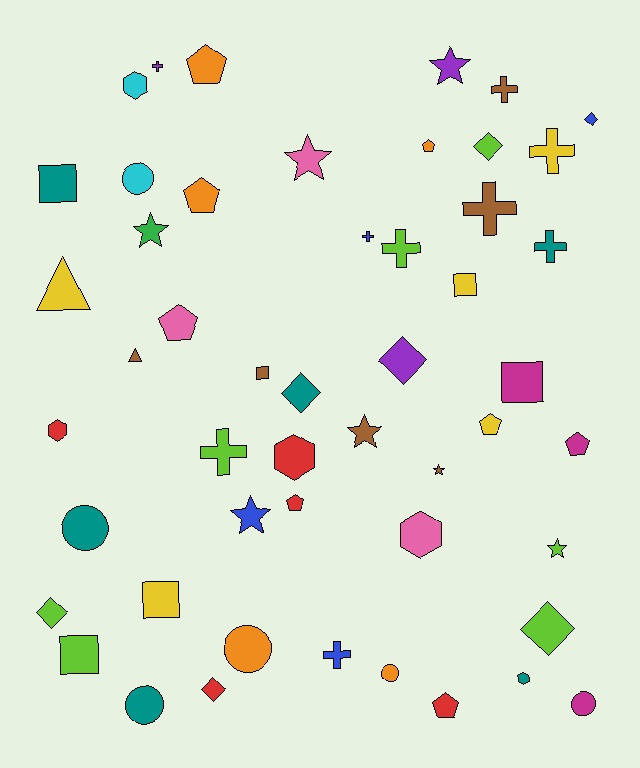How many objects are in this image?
There are 50 objects.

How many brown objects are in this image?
There are 6 brown objects.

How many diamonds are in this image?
There are 7 diamonds.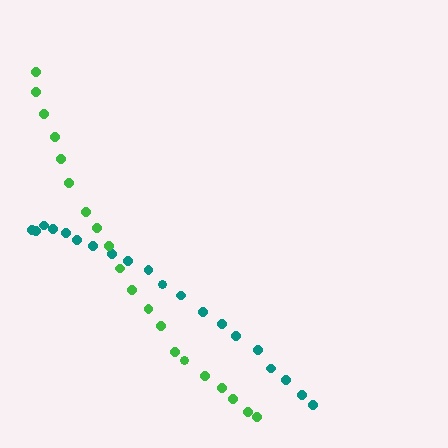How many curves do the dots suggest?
There are 2 distinct paths.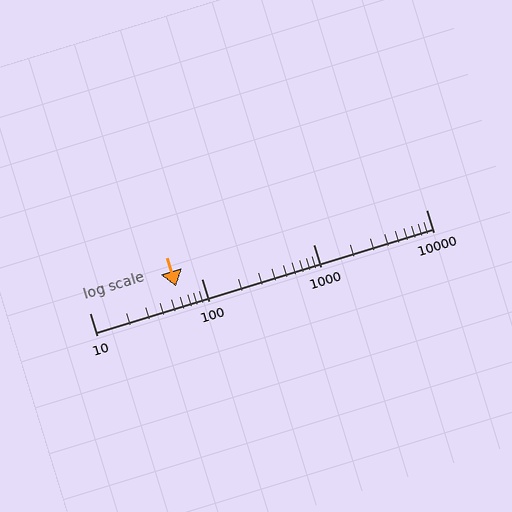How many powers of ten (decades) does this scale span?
The scale spans 3 decades, from 10 to 10000.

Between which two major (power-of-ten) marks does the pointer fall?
The pointer is between 10 and 100.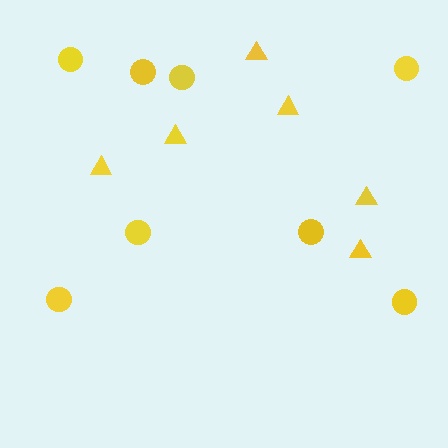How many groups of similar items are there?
There are 2 groups: one group of circles (8) and one group of triangles (6).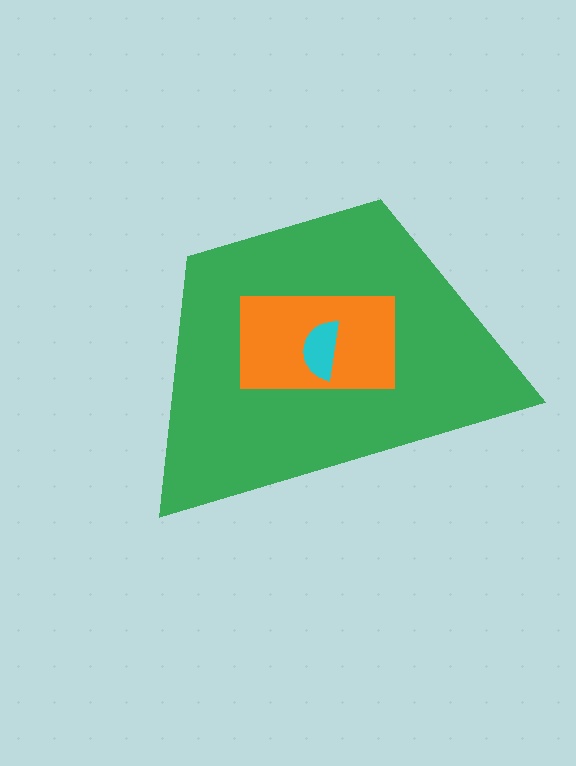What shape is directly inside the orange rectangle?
The cyan semicircle.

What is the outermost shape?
The green trapezoid.